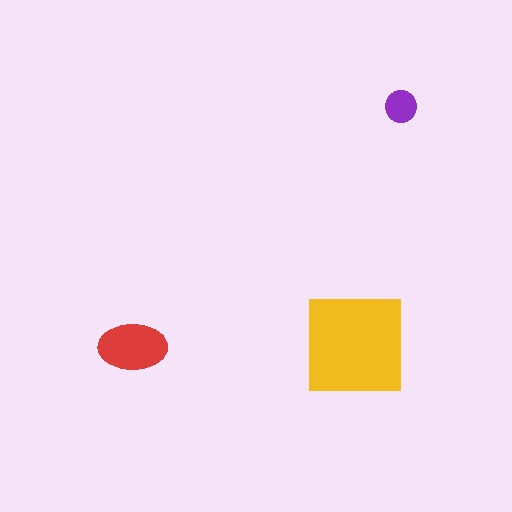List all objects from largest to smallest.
The yellow square, the red ellipse, the purple circle.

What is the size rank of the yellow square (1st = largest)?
1st.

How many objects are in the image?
There are 3 objects in the image.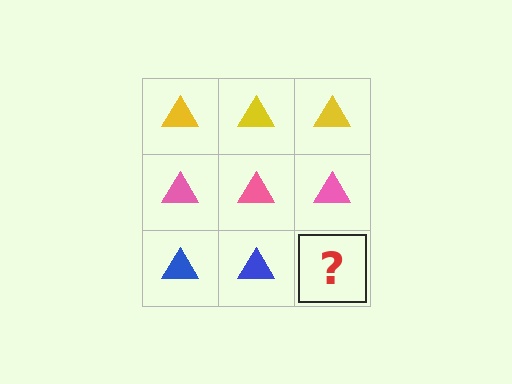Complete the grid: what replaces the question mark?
The question mark should be replaced with a blue triangle.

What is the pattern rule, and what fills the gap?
The rule is that each row has a consistent color. The gap should be filled with a blue triangle.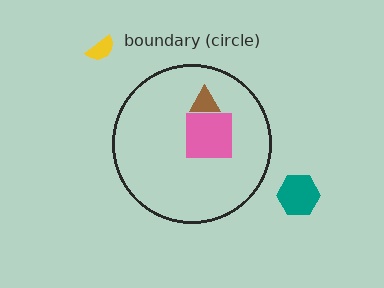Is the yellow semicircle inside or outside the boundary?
Outside.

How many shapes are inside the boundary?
2 inside, 2 outside.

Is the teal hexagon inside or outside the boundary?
Outside.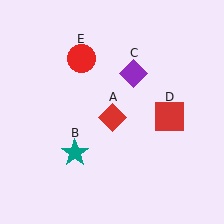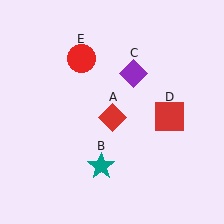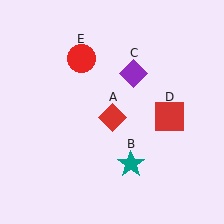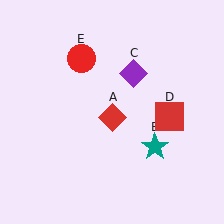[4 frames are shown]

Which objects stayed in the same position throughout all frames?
Red diamond (object A) and purple diamond (object C) and red square (object D) and red circle (object E) remained stationary.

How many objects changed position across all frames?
1 object changed position: teal star (object B).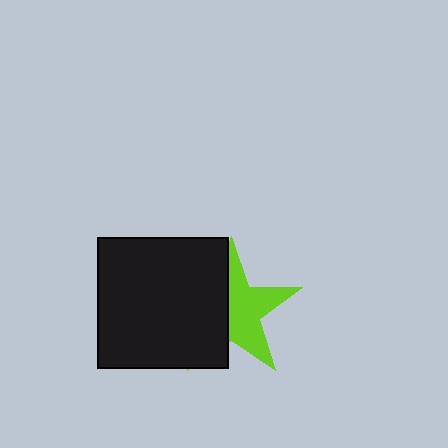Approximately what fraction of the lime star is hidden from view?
Roughly 47% of the lime star is hidden behind the black square.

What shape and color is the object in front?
The object in front is a black square.